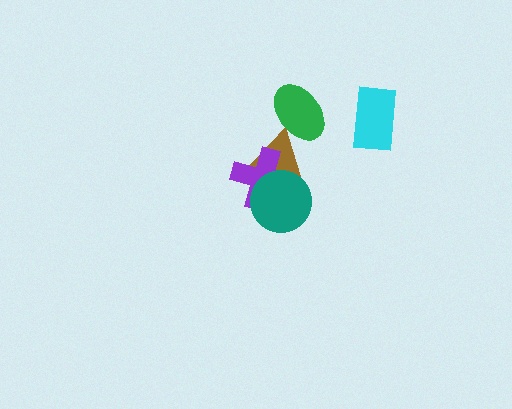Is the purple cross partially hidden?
Yes, it is partially covered by another shape.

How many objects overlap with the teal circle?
2 objects overlap with the teal circle.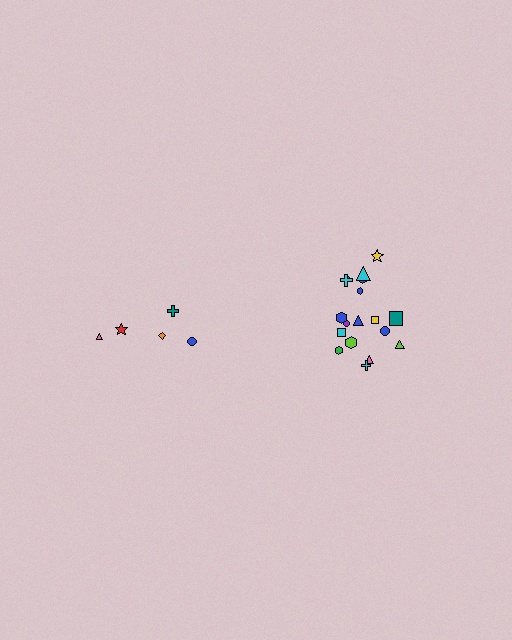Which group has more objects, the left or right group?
The right group.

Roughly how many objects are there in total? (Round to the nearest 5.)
Roughly 25 objects in total.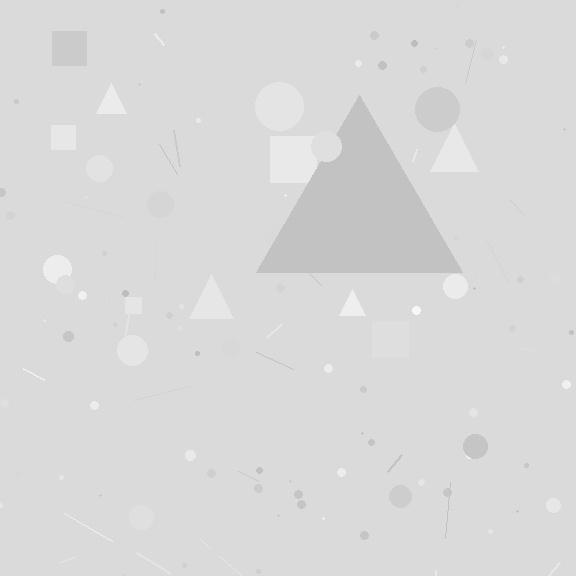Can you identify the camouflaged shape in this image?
The camouflaged shape is a triangle.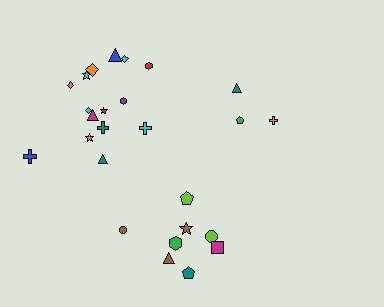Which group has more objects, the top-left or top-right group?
The top-left group.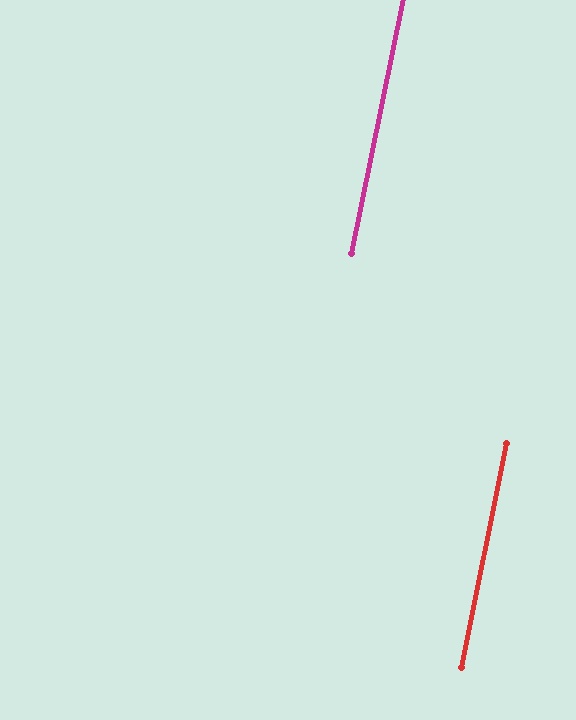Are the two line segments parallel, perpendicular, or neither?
Parallel — their directions differ by only 0.0°.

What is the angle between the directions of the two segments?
Approximately 0 degrees.